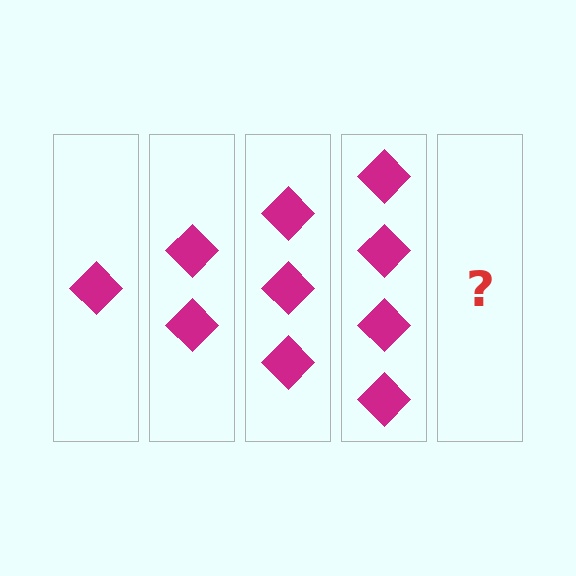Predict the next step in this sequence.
The next step is 5 diamonds.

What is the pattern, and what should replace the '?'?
The pattern is that each step adds one more diamond. The '?' should be 5 diamonds.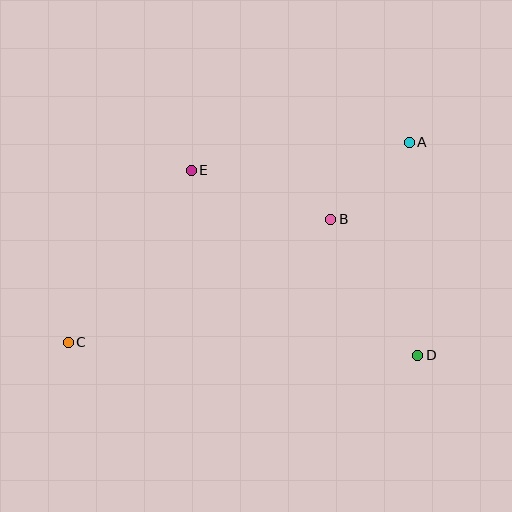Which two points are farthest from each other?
Points A and C are farthest from each other.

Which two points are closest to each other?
Points A and B are closest to each other.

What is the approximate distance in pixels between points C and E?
The distance between C and E is approximately 211 pixels.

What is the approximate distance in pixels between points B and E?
The distance between B and E is approximately 148 pixels.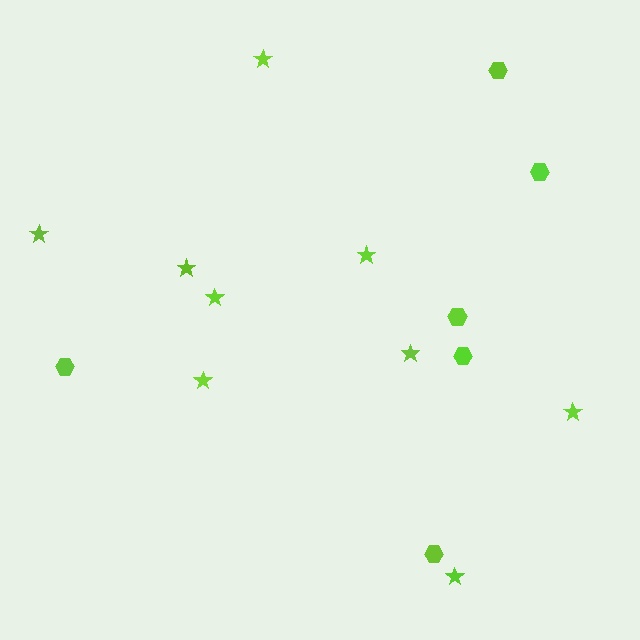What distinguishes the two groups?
There are 2 groups: one group of stars (9) and one group of hexagons (6).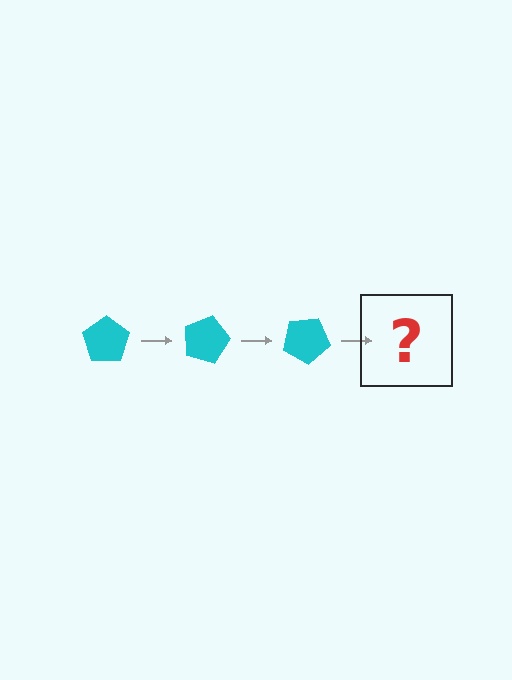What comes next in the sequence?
The next element should be a cyan pentagon rotated 45 degrees.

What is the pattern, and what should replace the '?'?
The pattern is that the pentagon rotates 15 degrees each step. The '?' should be a cyan pentagon rotated 45 degrees.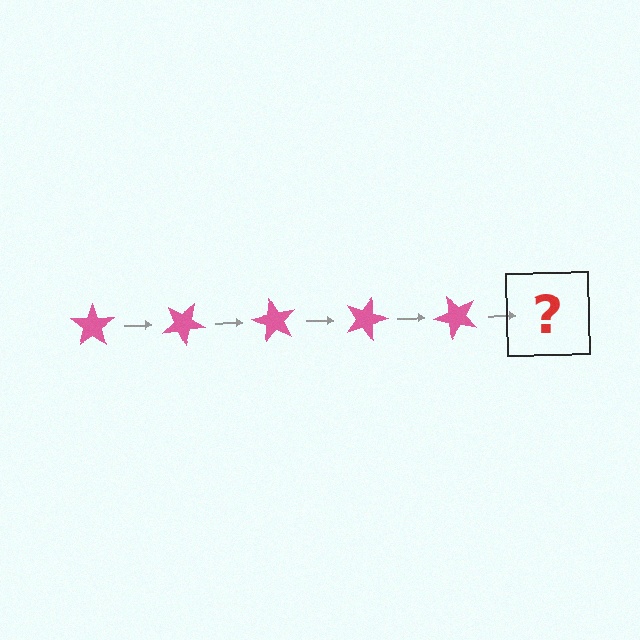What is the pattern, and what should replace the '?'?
The pattern is that the star rotates 30 degrees each step. The '?' should be a pink star rotated 150 degrees.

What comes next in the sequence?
The next element should be a pink star rotated 150 degrees.